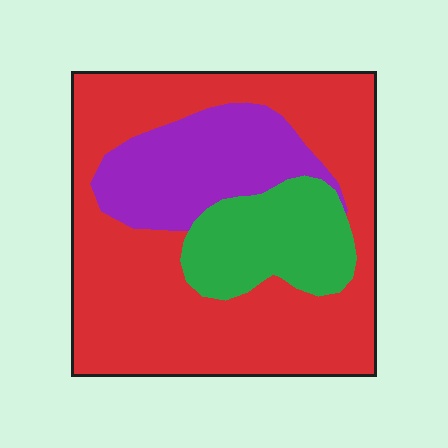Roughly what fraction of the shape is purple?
Purple covers about 20% of the shape.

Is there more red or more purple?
Red.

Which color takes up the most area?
Red, at roughly 65%.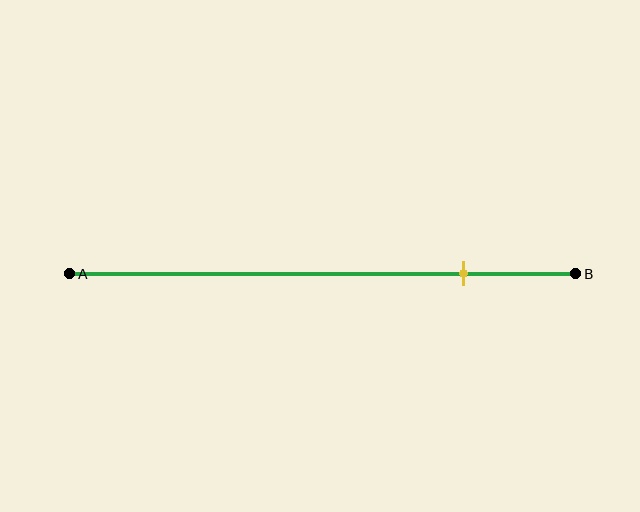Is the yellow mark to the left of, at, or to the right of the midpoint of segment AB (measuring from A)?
The yellow mark is to the right of the midpoint of segment AB.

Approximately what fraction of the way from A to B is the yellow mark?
The yellow mark is approximately 80% of the way from A to B.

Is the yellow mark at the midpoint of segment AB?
No, the mark is at about 80% from A, not at the 50% midpoint.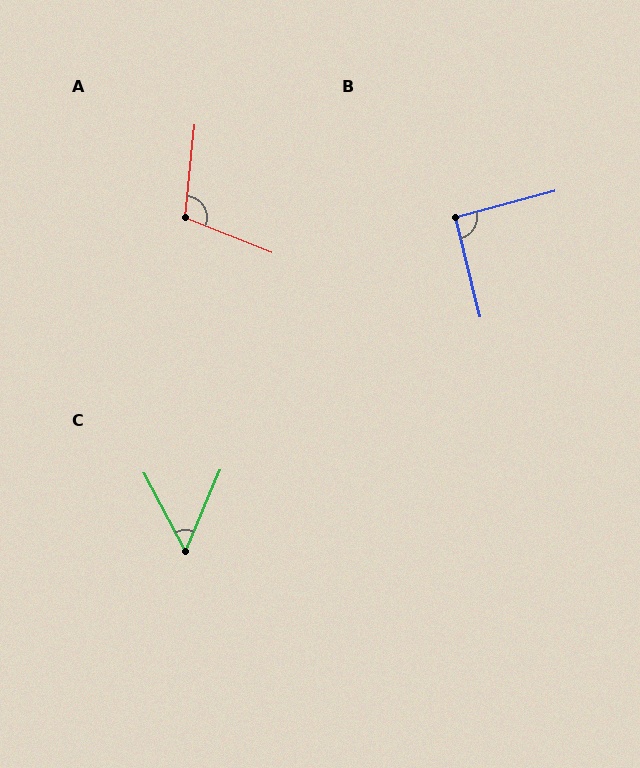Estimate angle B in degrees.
Approximately 91 degrees.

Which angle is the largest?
A, at approximately 106 degrees.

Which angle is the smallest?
C, at approximately 51 degrees.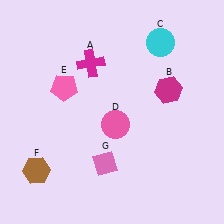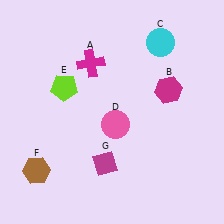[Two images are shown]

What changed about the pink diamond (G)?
In Image 1, G is pink. In Image 2, it changed to magenta.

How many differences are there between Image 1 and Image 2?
There are 2 differences between the two images.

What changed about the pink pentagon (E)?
In Image 1, E is pink. In Image 2, it changed to lime.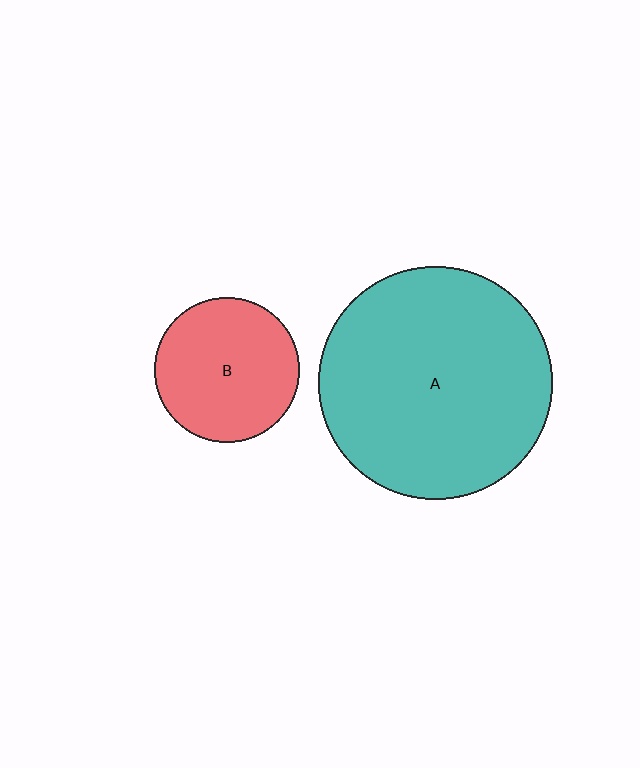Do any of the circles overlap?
No, none of the circles overlap.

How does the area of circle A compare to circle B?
Approximately 2.6 times.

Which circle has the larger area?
Circle A (teal).